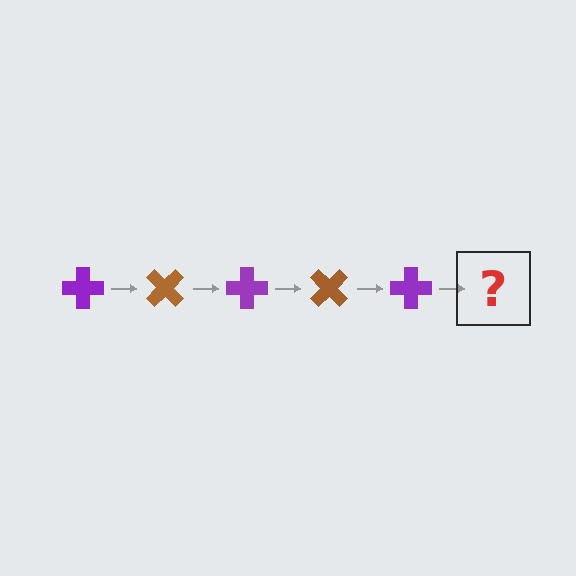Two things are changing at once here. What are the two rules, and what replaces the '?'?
The two rules are that it rotates 45 degrees each step and the color cycles through purple and brown. The '?' should be a brown cross, rotated 225 degrees from the start.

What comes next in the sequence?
The next element should be a brown cross, rotated 225 degrees from the start.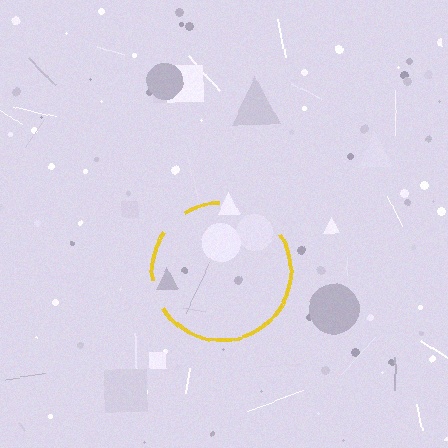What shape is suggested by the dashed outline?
The dashed outline suggests a circle.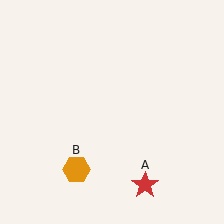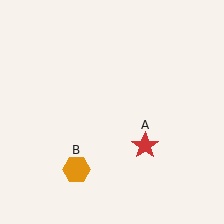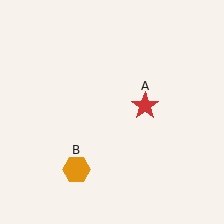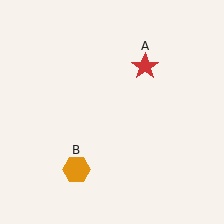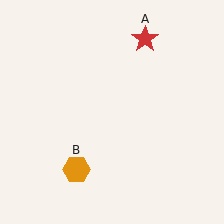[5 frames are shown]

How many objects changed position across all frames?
1 object changed position: red star (object A).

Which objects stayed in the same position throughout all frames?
Orange hexagon (object B) remained stationary.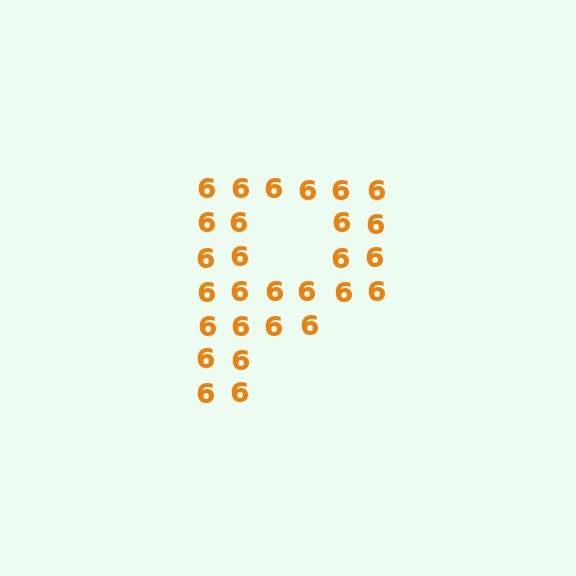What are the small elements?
The small elements are digit 6's.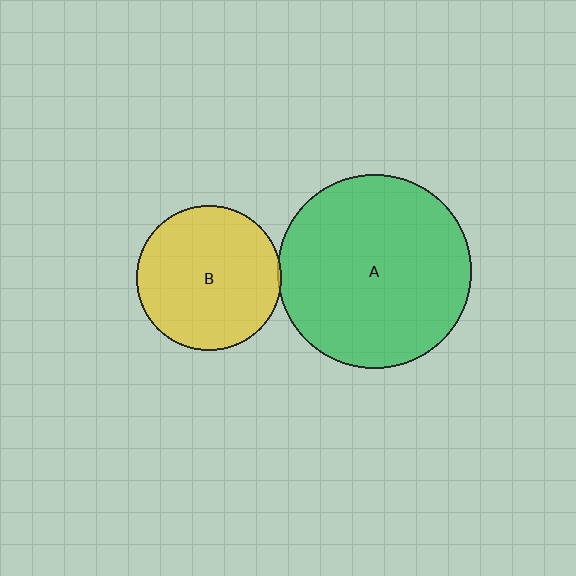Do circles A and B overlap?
Yes.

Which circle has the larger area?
Circle A (green).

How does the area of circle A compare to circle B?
Approximately 1.8 times.